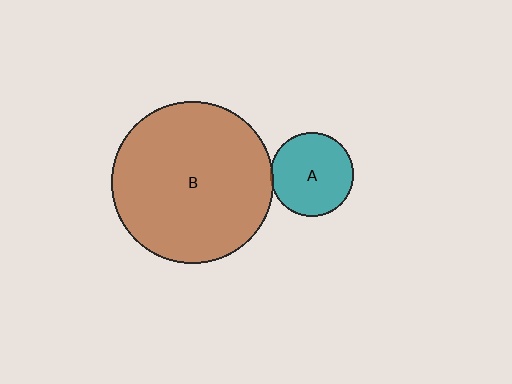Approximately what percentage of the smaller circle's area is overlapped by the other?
Approximately 5%.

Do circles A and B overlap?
Yes.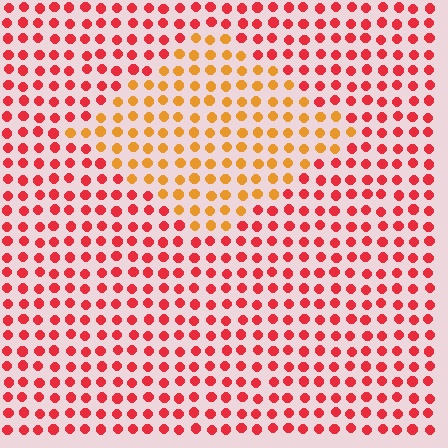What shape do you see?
I see a diamond.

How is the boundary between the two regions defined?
The boundary is defined purely by a slight shift in hue (about 40 degrees). Spacing, size, and orientation are identical on both sides.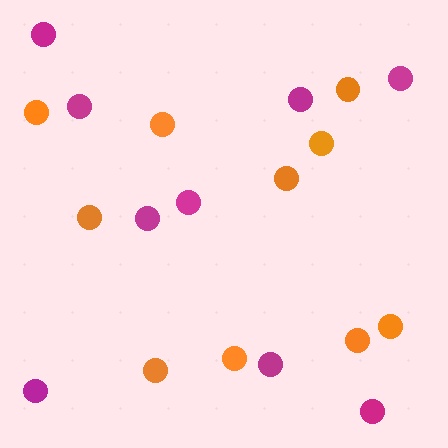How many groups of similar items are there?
There are 2 groups: one group of magenta circles (9) and one group of orange circles (10).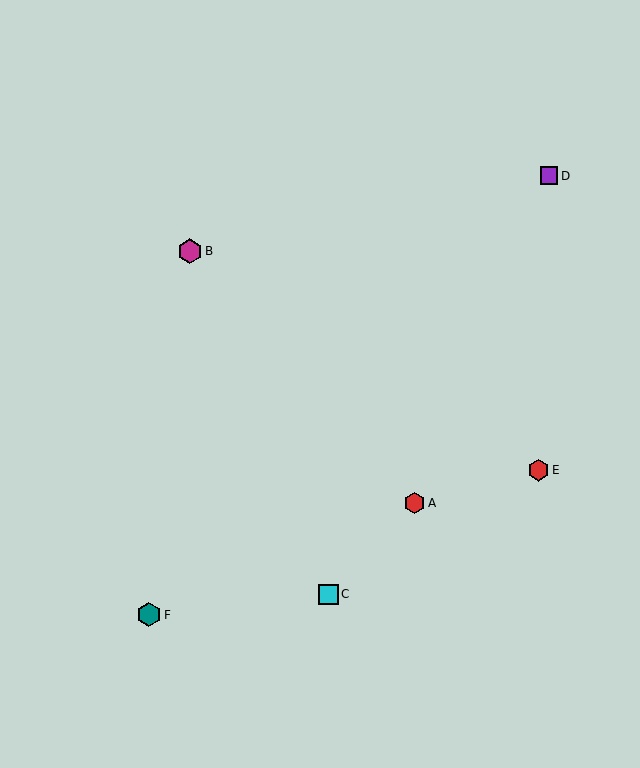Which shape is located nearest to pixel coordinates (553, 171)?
The purple square (labeled D) at (549, 176) is nearest to that location.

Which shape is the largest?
The magenta hexagon (labeled B) is the largest.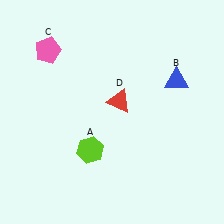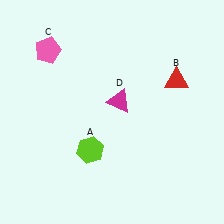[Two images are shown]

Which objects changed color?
B changed from blue to red. D changed from red to magenta.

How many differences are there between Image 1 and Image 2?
There are 2 differences between the two images.